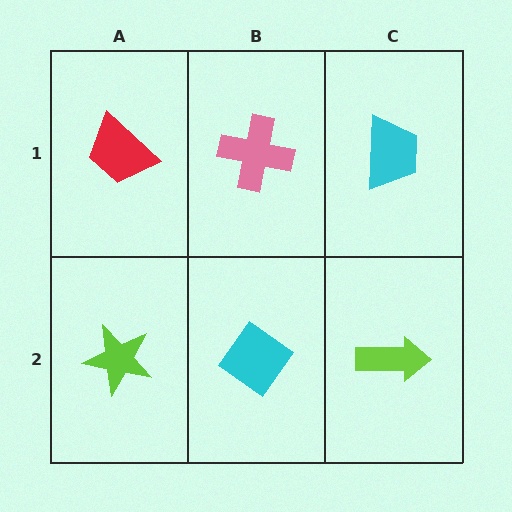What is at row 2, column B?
A cyan diamond.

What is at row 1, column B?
A pink cross.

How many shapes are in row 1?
3 shapes.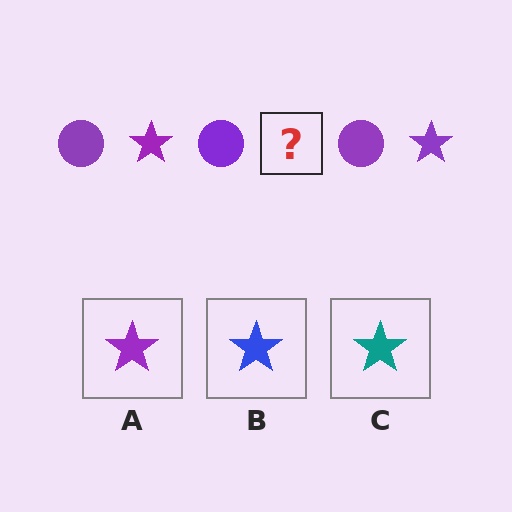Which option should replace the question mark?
Option A.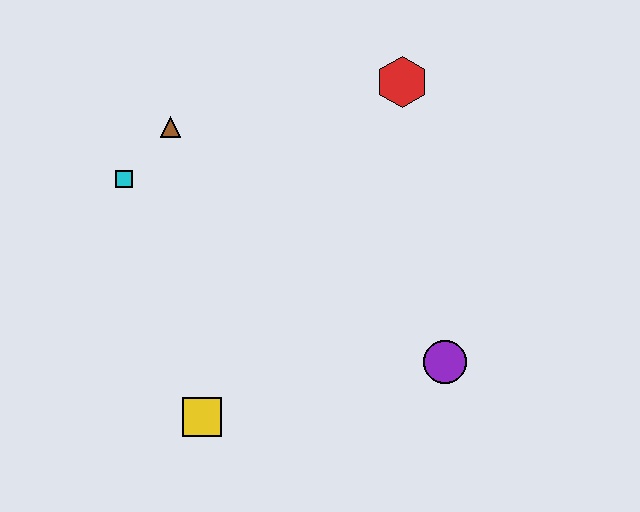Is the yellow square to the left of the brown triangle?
No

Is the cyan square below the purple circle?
No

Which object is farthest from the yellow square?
The red hexagon is farthest from the yellow square.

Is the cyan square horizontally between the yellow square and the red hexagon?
No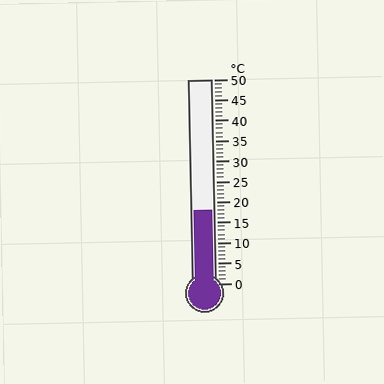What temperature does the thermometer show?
The thermometer shows approximately 18°C.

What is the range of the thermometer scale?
The thermometer scale ranges from 0°C to 50°C.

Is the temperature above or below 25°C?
The temperature is below 25°C.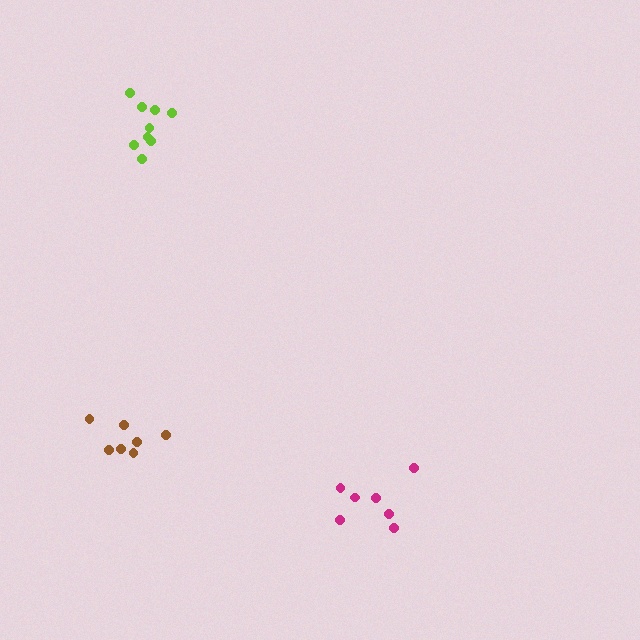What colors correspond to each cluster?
The clusters are colored: brown, magenta, lime.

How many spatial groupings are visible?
There are 3 spatial groupings.